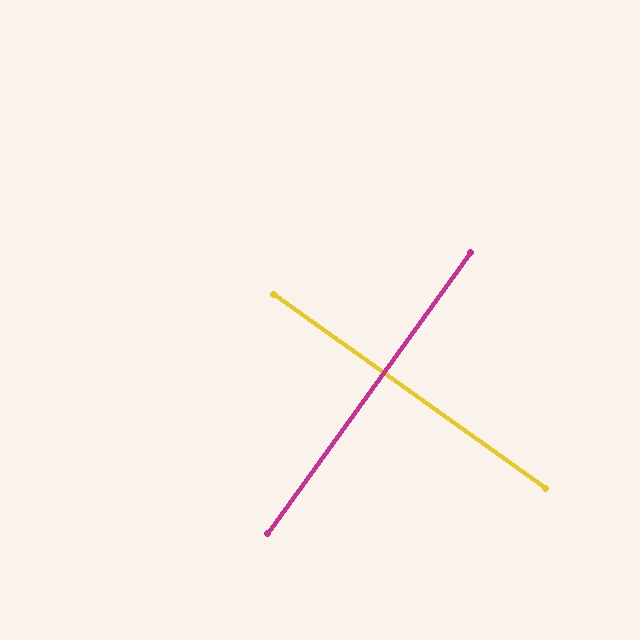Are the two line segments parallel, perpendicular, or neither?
Perpendicular — they meet at approximately 90°.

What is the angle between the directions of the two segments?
Approximately 90 degrees.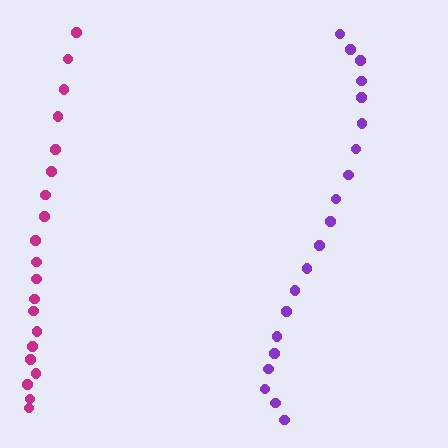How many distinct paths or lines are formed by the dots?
There are 2 distinct paths.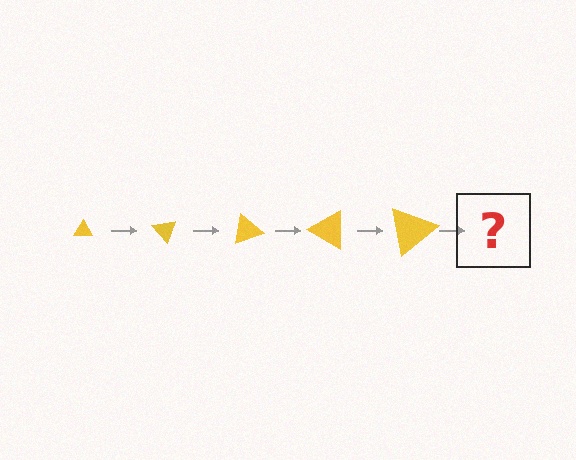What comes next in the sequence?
The next element should be a triangle, larger than the previous one and rotated 250 degrees from the start.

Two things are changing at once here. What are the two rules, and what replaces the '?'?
The two rules are that the triangle grows larger each step and it rotates 50 degrees each step. The '?' should be a triangle, larger than the previous one and rotated 250 degrees from the start.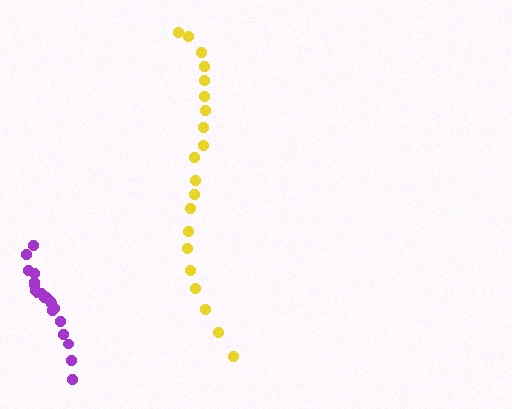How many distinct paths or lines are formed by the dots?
There are 2 distinct paths.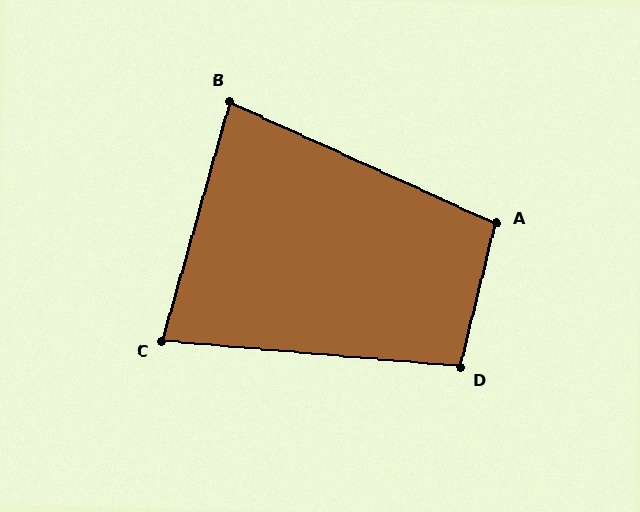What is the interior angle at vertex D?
Approximately 99 degrees (obtuse).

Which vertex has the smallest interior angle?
C, at approximately 79 degrees.